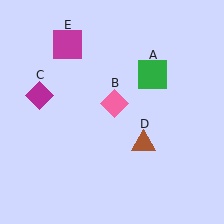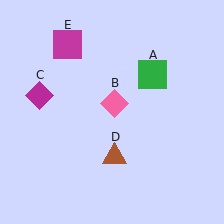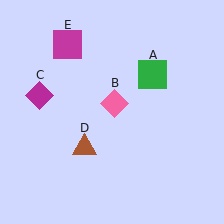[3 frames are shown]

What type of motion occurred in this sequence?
The brown triangle (object D) rotated clockwise around the center of the scene.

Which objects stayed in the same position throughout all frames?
Green square (object A) and pink diamond (object B) and magenta diamond (object C) and magenta square (object E) remained stationary.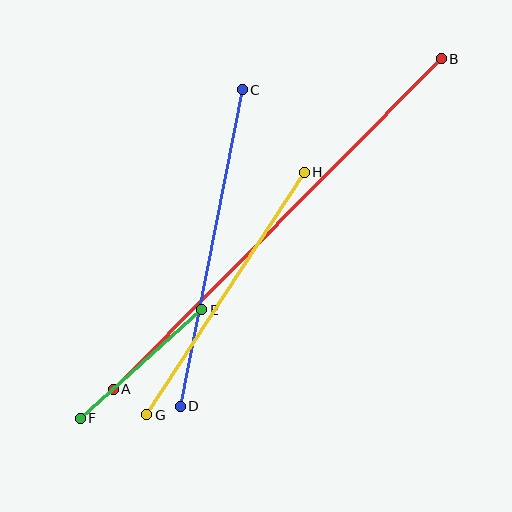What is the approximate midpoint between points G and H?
The midpoint is at approximately (226, 294) pixels.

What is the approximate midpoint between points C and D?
The midpoint is at approximately (211, 248) pixels.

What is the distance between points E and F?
The distance is approximately 163 pixels.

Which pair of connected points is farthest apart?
Points A and B are farthest apart.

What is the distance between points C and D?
The distance is approximately 322 pixels.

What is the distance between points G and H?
The distance is approximately 289 pixels.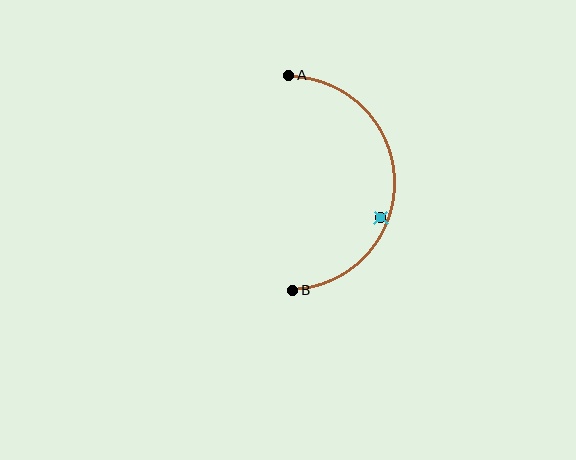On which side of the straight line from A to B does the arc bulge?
The arc bulges to the right of the straight line connecting A and B.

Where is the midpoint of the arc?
The arc midpoint is the point on the curve farthest from the straight line joining A and B. It sits to the right of that line.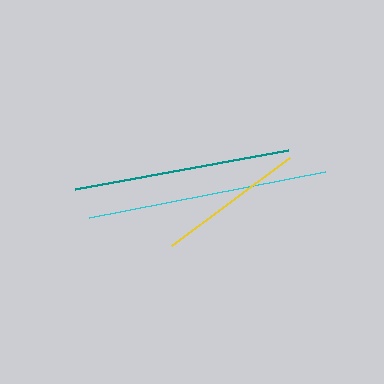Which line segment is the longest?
The cyan line is the longest at approximately 241 pixels.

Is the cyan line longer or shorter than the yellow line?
The cyan line is longer than the yellow line.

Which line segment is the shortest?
The yellow line is the shortest at approximately 147 pixels.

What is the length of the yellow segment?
The yellow segment is approximately 147 pixels long.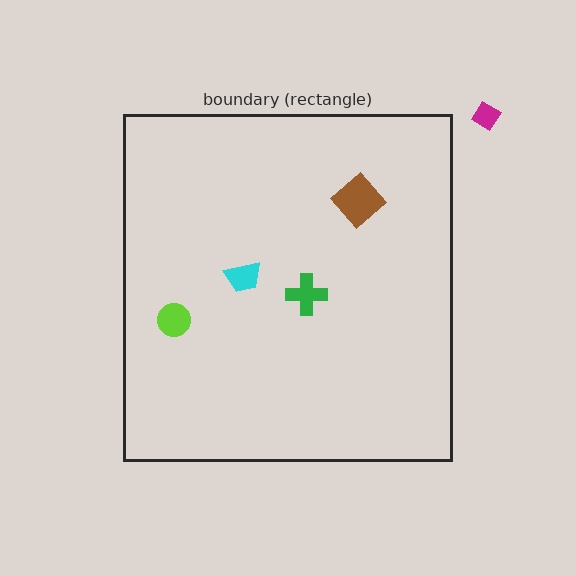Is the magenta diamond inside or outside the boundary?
Outside.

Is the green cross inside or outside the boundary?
Inside.